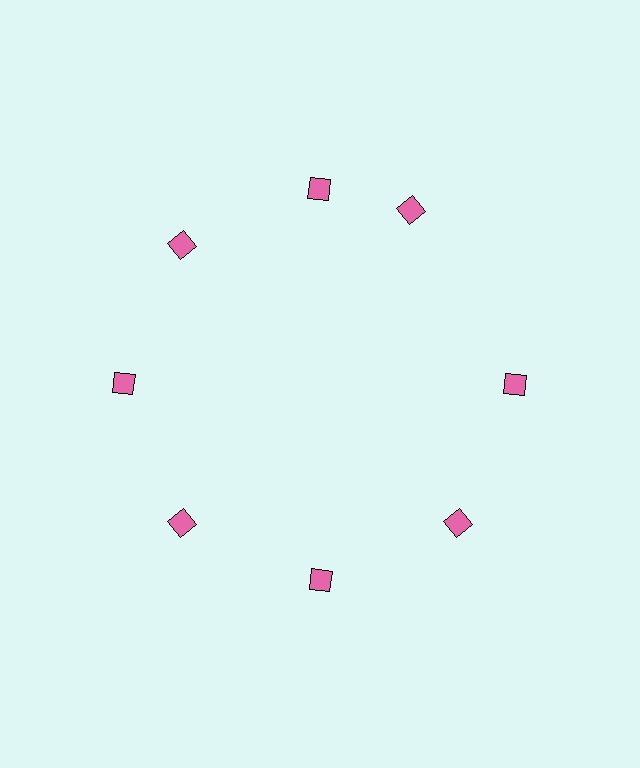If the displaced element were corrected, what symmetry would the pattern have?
It would have 8-fold rotational symmetry — the pattern would map onto itself every 45 degrees.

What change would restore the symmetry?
The symmetry would be restored by rotating it back into even spacing with its neighbors so that all 8 diamonds sit at equal angles and equal distance from the center.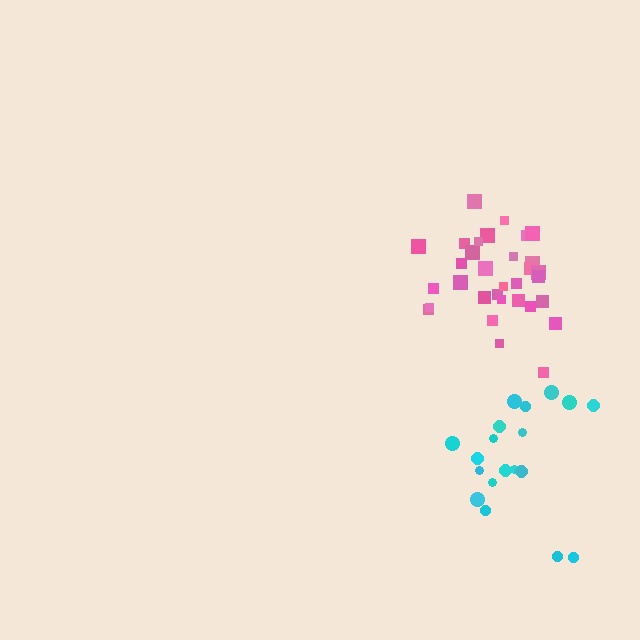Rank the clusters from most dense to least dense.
pink, cyan.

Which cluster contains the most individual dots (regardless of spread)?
Pink (32).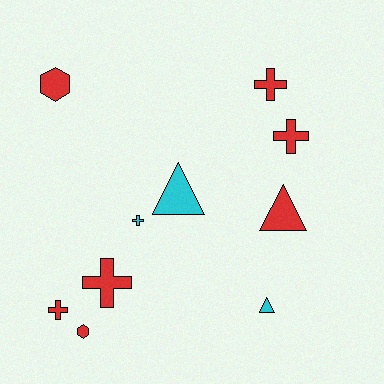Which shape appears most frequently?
Cross, with 5 objects.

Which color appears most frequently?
Red, with 7 objects.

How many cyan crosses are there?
There is 1 cyan cross.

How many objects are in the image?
There are 10 objects.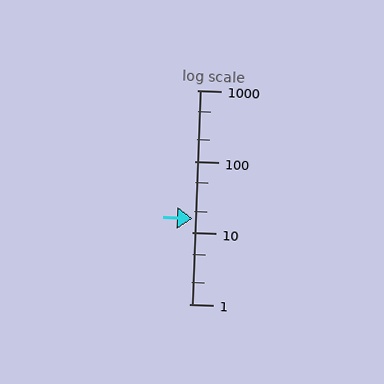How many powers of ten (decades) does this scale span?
The scale spans 3 decades, from 1 to 1000.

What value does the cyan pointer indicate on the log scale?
The pointer indicates approximately 16.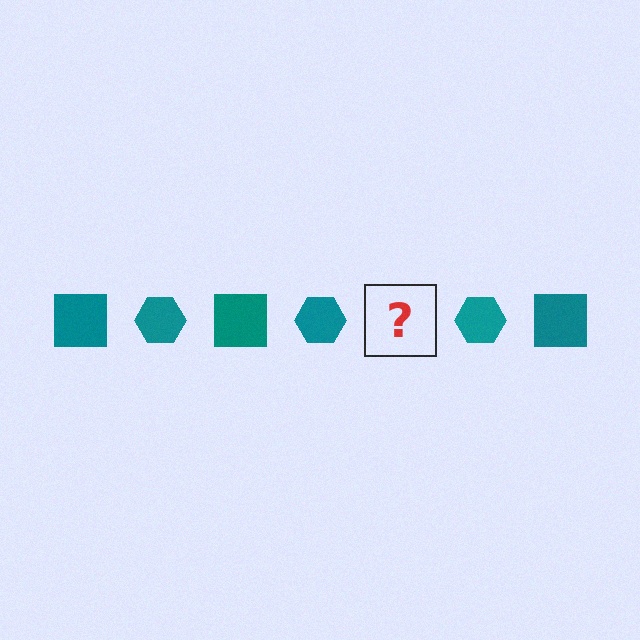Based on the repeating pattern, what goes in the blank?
The blank should be a teal square.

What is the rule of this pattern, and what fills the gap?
The rule is that the pattern cycles through square, hexagon shapes in teal. The gap should be filled with a teal square.